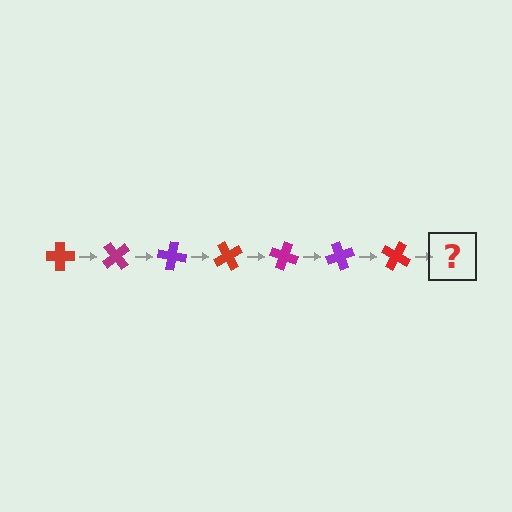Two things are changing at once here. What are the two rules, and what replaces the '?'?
The two rules are that it rotates 50 degrees each step and the color cycles through red, magenta, and purple. The '?' should be a magenta cross, rotated 350 degrees from the start.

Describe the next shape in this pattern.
It should be a magenta cross, rotated 350 degrees from the start.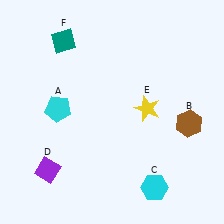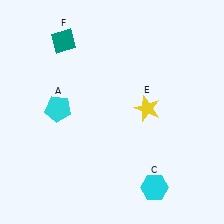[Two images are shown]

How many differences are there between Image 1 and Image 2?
There are 2 differences between the two images.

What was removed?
The purple diamond (D), the brown hexagon (B) were removed in Image 2.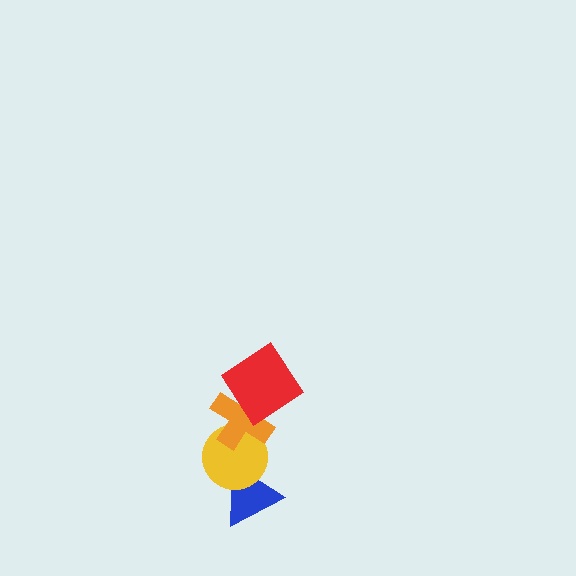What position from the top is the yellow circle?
The yellow circle is 3rd from the top.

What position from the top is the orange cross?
The orange cross is 2nd from the top.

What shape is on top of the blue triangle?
The yellow circle is on top of the blue triangle.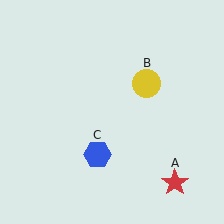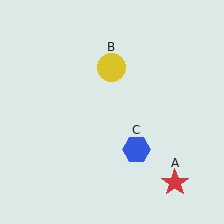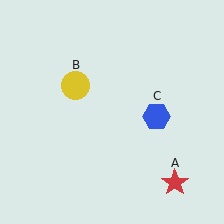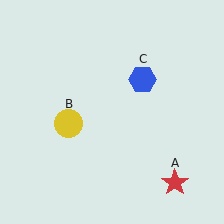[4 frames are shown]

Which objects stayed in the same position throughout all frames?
Red star (object A) remained stationary.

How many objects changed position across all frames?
2 objects changed position: yellow circle (object B), blue hexagon (object C).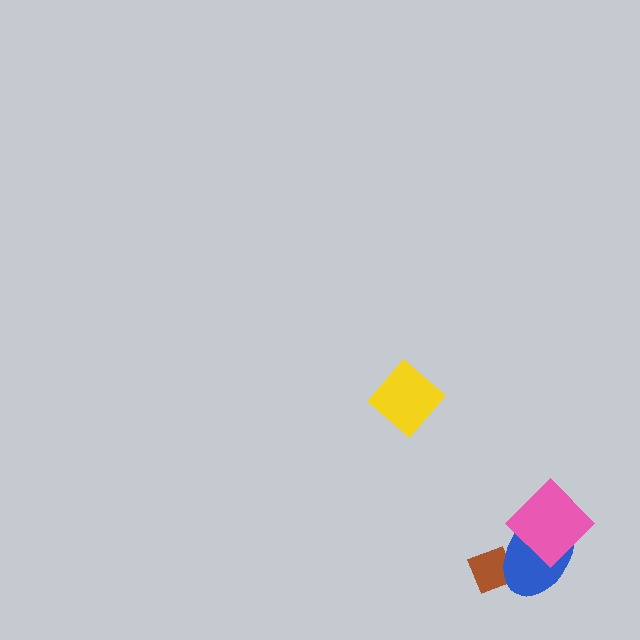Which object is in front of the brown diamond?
The blue ellipse is in front of the brown diamond.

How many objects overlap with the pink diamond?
1 object overlaps with the pink diamond.